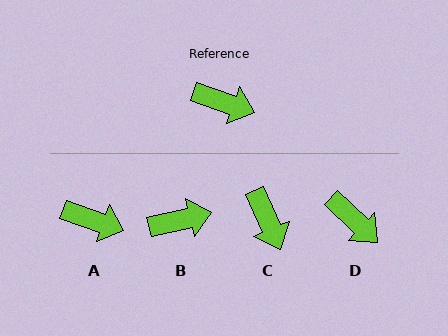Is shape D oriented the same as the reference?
No, it is off by about 24 degrees.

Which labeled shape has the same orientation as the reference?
A.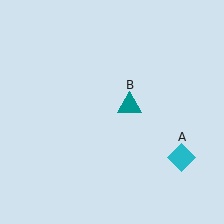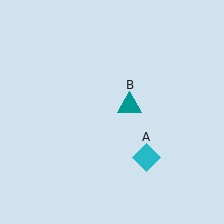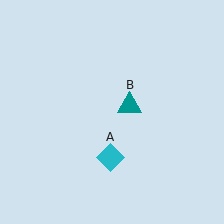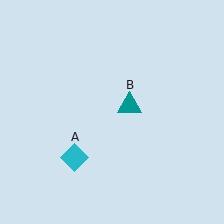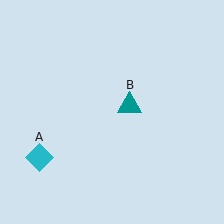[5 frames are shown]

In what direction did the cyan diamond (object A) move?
The cyan diamond (object A) moved left.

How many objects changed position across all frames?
1 object changed position: cyan diamond (object A).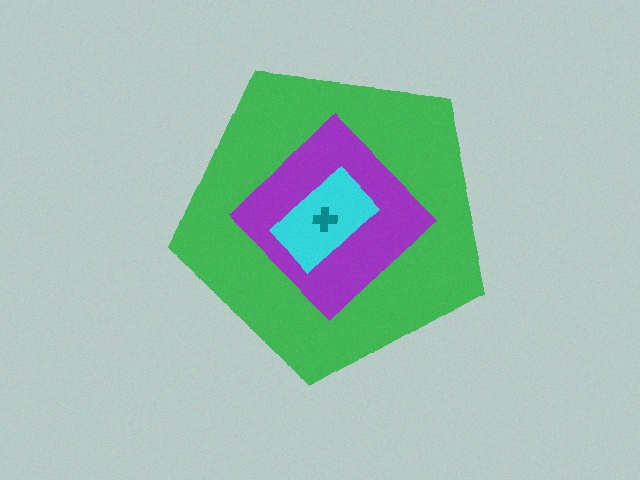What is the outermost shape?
The green pentagon.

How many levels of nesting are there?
4.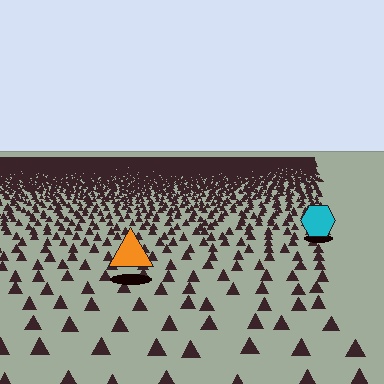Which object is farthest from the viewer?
The cyan hexagon is farthest from the viewer. It appears smaller and the ground texture around it is denser.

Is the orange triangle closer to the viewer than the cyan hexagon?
Yes. The orange triangle is closer — you can tell from the texture gradient: the ground texture is coarser near it.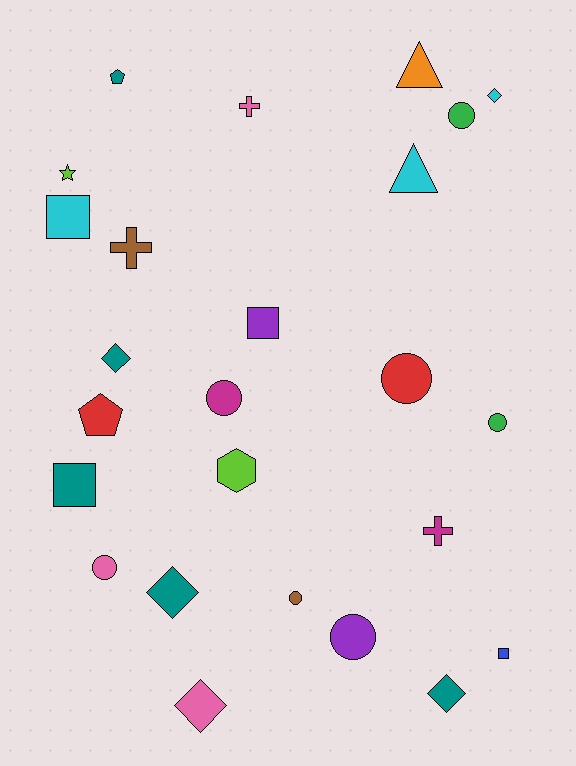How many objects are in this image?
There are 25 objects.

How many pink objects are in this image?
There are 3 pink objects.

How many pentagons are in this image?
There are 2 pentagons.